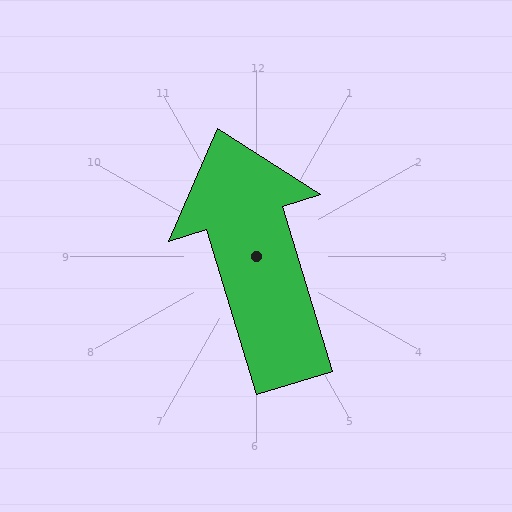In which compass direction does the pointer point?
North.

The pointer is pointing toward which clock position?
Roughly 11 o'clock.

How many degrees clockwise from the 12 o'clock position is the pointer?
Approximately 343 degrees.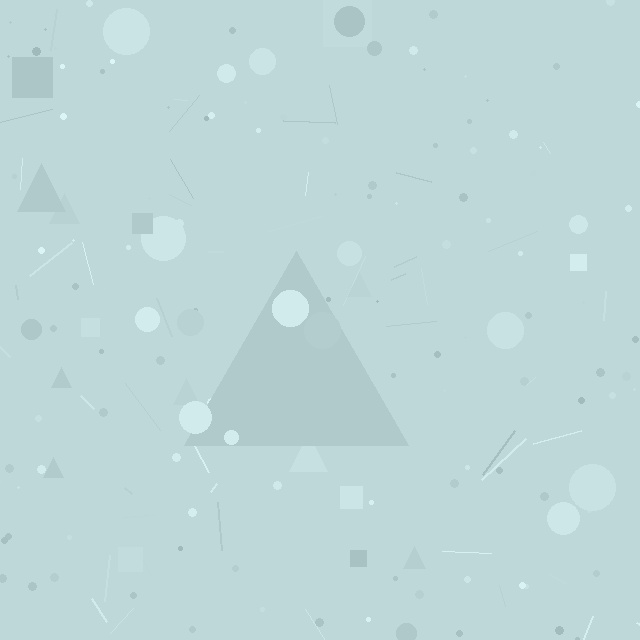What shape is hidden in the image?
A triangle is hidden in the image.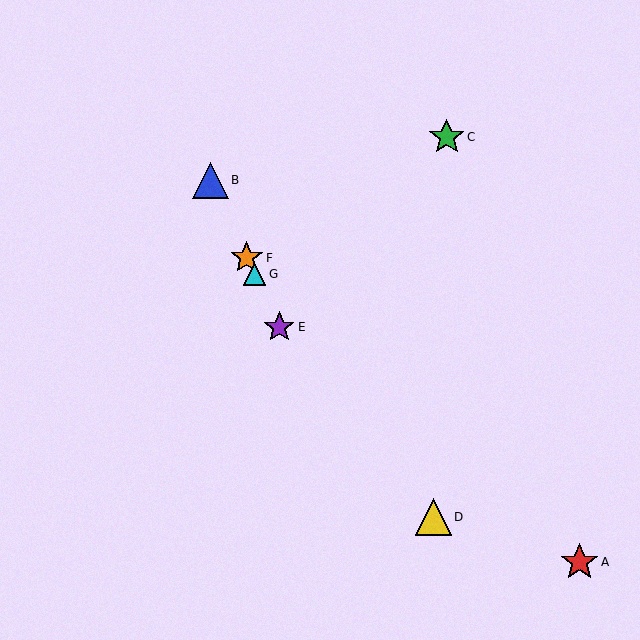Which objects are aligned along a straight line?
Objects B, E, F, G are aligned along a straight line.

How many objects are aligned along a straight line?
4 objects (B, E, F, G) are aligned along a straight line.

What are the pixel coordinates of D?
Object D is at (433, 517).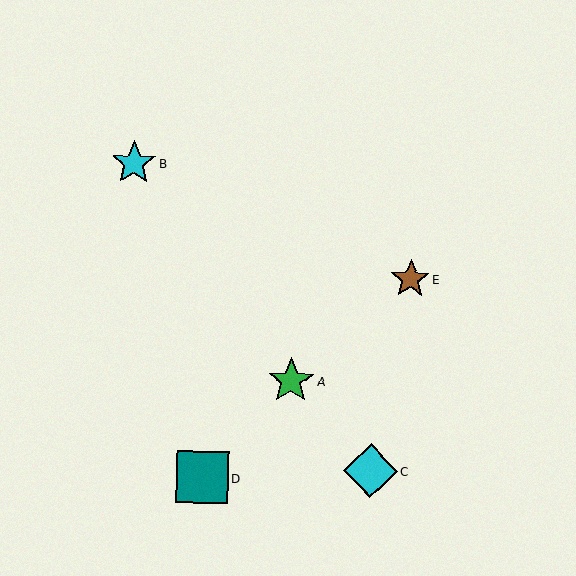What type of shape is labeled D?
Shape D is a teal square.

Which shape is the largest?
The cyan diamond (labeled C) is the largest.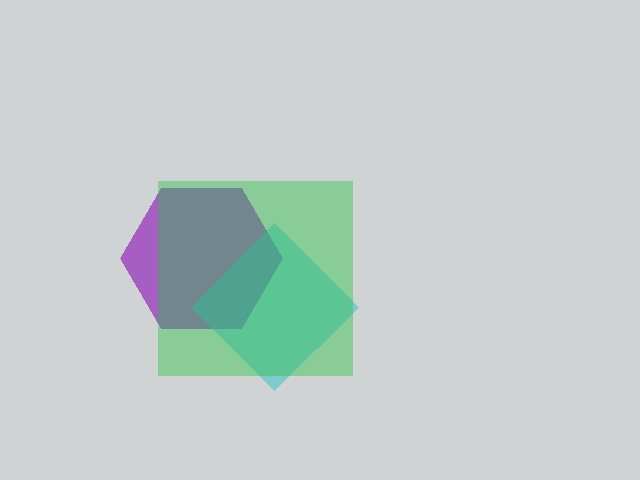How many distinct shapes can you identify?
There are 3 distinct shapes: a purple hexagon, a cyan diamond, a green square.